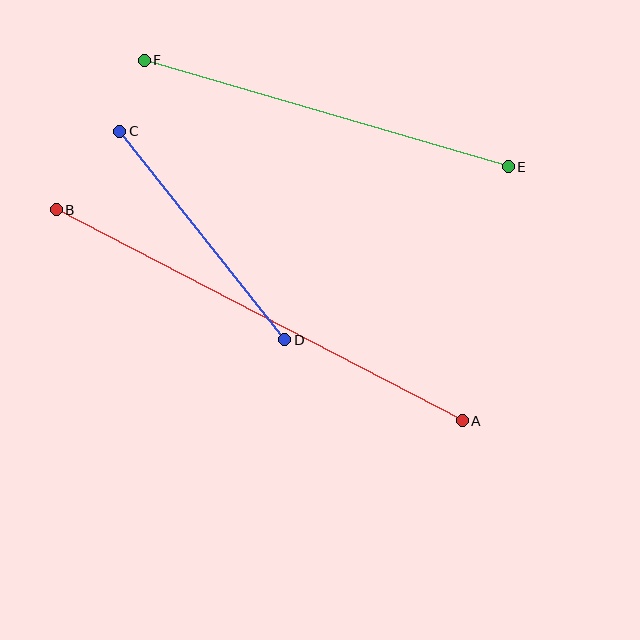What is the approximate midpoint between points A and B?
The midpoint is at approximately (259, 315) pixels.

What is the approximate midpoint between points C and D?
The midpoint is at approximately (202, 235) pixels.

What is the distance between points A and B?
The distance is approximately 458 pixels.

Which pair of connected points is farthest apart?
Points A and B are farthest apart.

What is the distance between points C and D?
The distance is approximately 266 pixels.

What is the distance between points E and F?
The distance is approximately 379 pixels.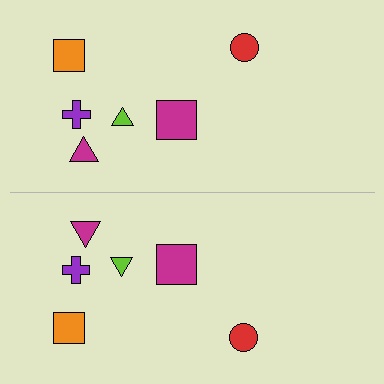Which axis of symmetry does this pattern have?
The pattern has a horizontal axis of symmetry running through the center of the image.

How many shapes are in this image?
There are 12 shapes in this image.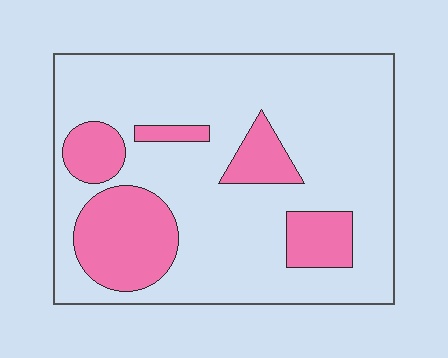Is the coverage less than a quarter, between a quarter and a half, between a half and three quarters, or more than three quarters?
Less than a quarter.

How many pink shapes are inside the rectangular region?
5.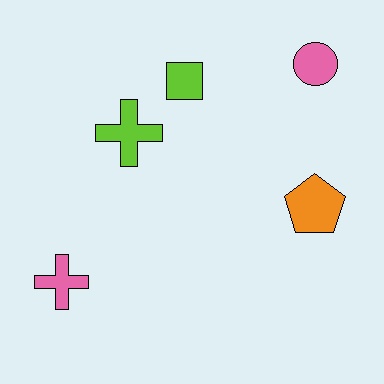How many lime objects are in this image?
There are 2 lime objects.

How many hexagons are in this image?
There are no hexagons.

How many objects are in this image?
There are 5 objects.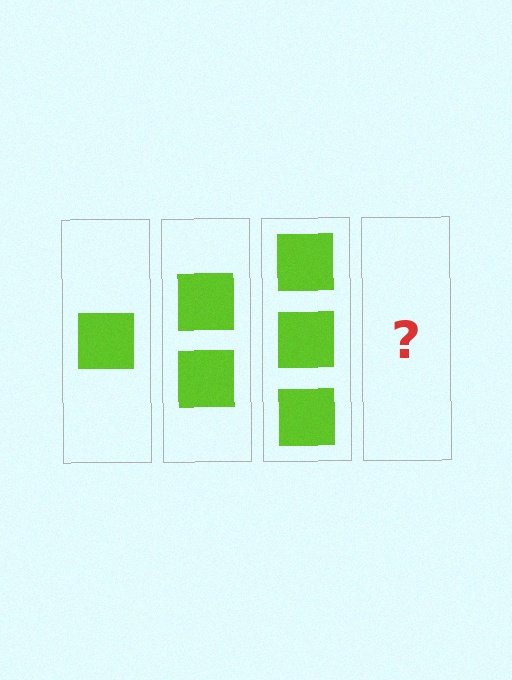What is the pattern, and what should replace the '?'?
The pattern is that each step adds one more square. The '?' should be 4 squares.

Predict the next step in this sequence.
The next step is 4 squares.